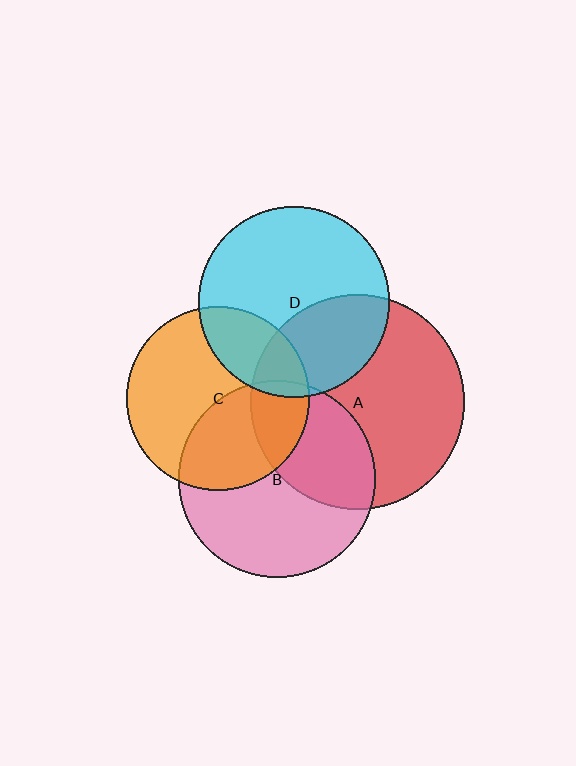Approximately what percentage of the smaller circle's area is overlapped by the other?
Approximately 25%.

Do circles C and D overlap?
Yes.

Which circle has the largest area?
Circle A (red).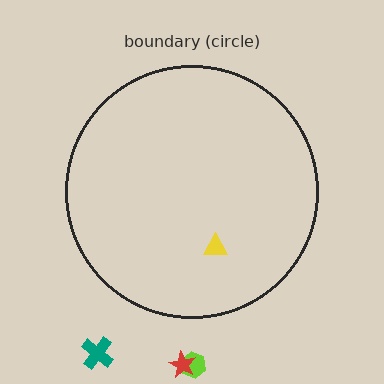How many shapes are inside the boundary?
1 inside, 3 outside.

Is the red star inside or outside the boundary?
Outside.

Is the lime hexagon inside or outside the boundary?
Outside.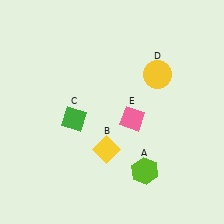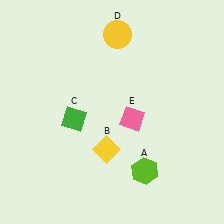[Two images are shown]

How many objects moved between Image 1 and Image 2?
1 object moved between the two images.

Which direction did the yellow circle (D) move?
The yellow circle (D) moved up.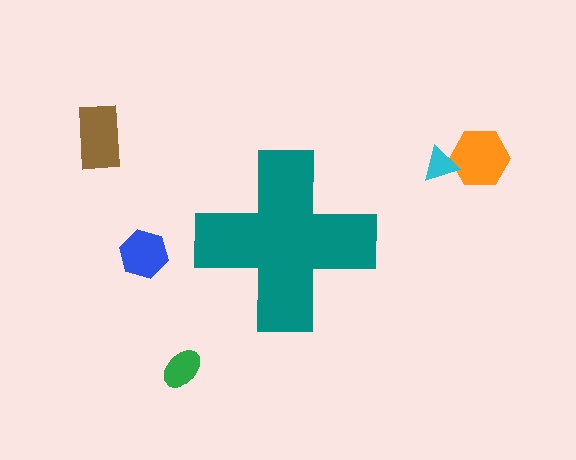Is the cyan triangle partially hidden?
No, the cyan triangle is fully visible.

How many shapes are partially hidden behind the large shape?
0 shapes are partially hidden.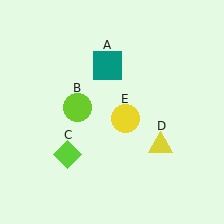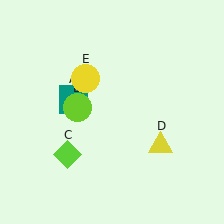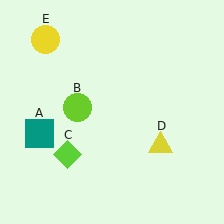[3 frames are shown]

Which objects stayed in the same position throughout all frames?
Lime circle (object B) and lime diamond (object C) and yellow triangle (object D) remained stationary.